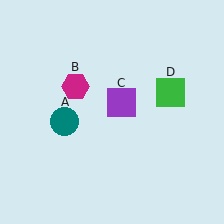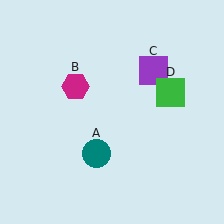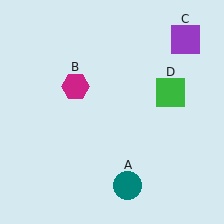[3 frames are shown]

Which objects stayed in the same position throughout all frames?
Magenta hexagon (object B) and green square (object D) remained stationary.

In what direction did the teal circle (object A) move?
The teal circle (object A) moved down and to the right.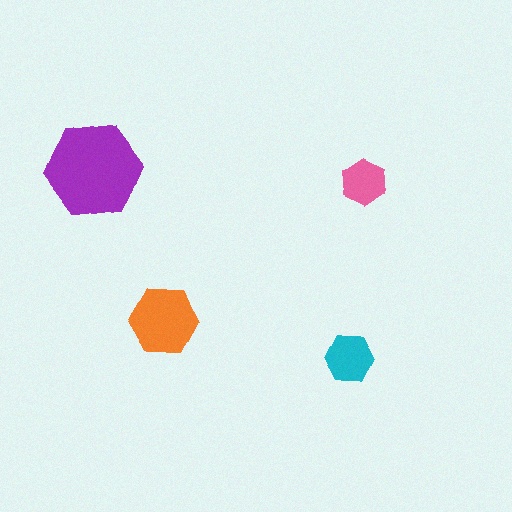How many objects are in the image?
There are 4 objects in the image.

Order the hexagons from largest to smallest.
the purple one, the orange one, the cyan one, the pink one.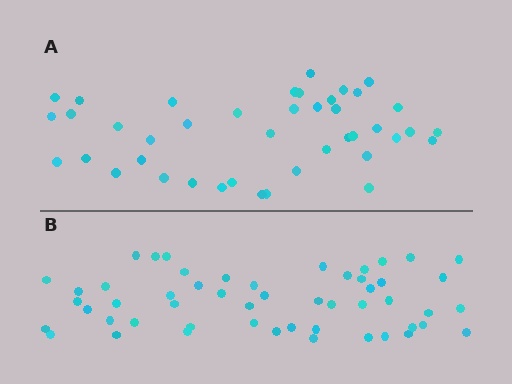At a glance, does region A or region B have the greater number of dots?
Region B (the bottom region) has more dots.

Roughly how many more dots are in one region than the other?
Region B has roughly 10 or so more dots than region A.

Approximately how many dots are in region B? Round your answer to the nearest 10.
About 50 dots. (The exact count is 52, which rounds to 50.)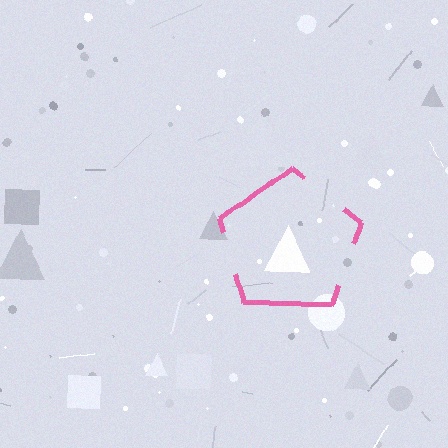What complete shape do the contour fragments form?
The contour fragments form a pentagon.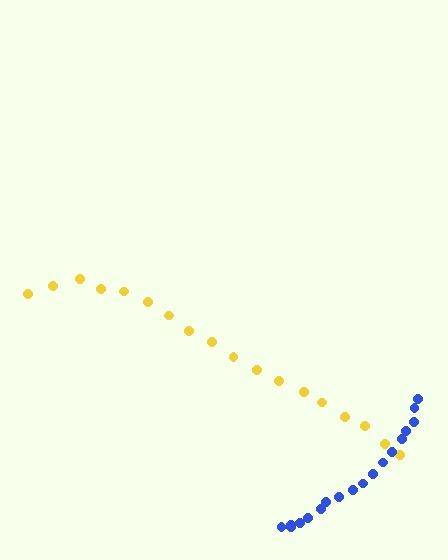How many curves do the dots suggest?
There are 2 distinct paths.